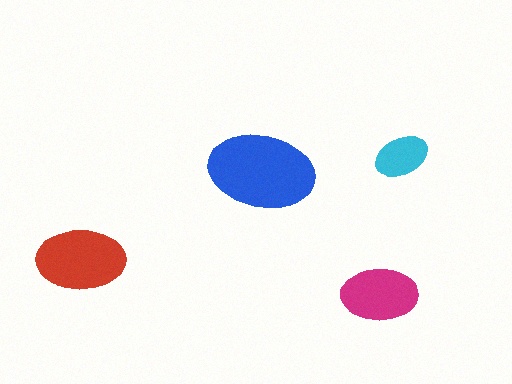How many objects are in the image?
There are 4 objects in the image.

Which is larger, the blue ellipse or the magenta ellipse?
The blue one.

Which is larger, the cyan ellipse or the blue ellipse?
The blue one.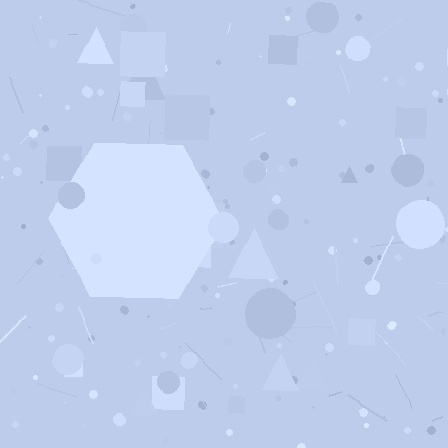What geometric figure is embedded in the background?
A hexagon is embedded in the background.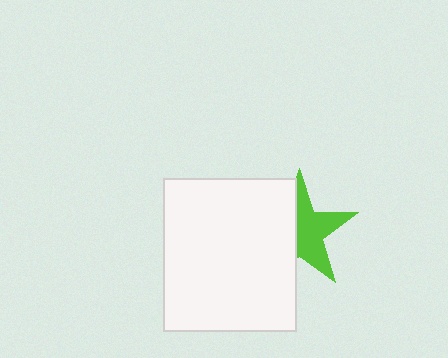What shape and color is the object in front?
The object in front is a white rectangle.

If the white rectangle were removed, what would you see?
You would see the complete lime star.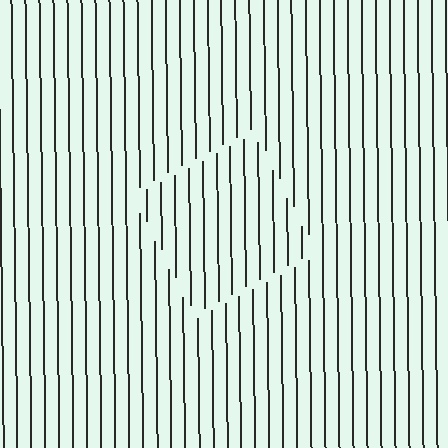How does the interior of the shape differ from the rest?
The interior of the shape contains the same grating, shifted by half a period — the contour is defined by the phase discontinuity where line-ends from the inner and outer gratings abut.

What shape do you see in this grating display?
An illusory square. The interior of the shape contains the same grating, shifted by half a period — the contour is defined by the phase discontinuity where line-ends from the inner and outer gratings abut.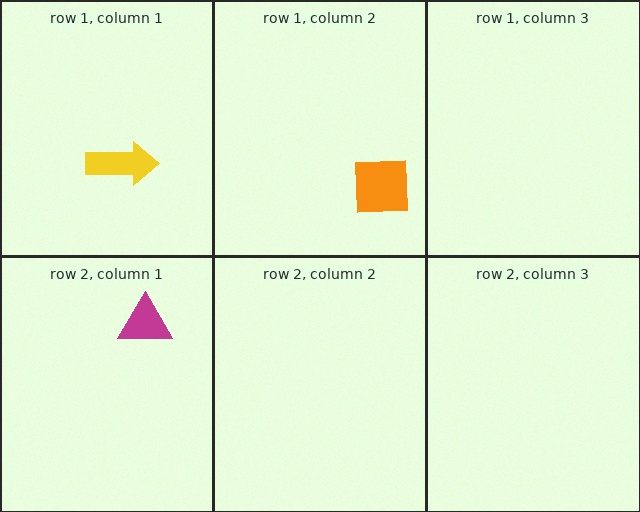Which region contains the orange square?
The row 1, column 2 region.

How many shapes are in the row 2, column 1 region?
1.